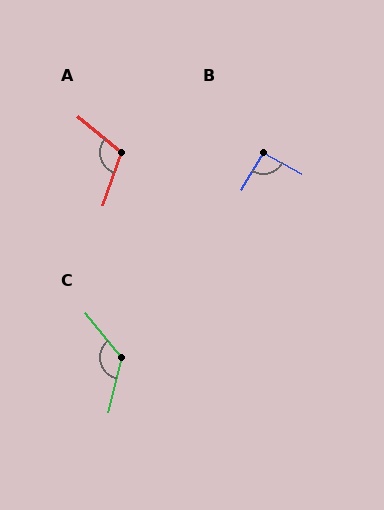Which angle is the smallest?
B, at approximately 93 degrees.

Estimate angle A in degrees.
Approximately 111 degrees.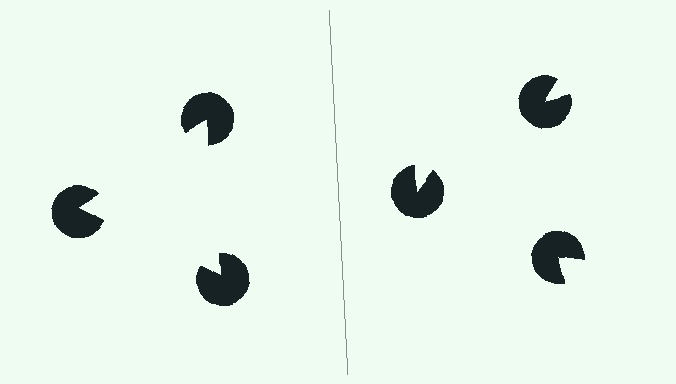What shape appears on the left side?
An illusory triangle.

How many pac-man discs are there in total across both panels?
6 — 3 on each side.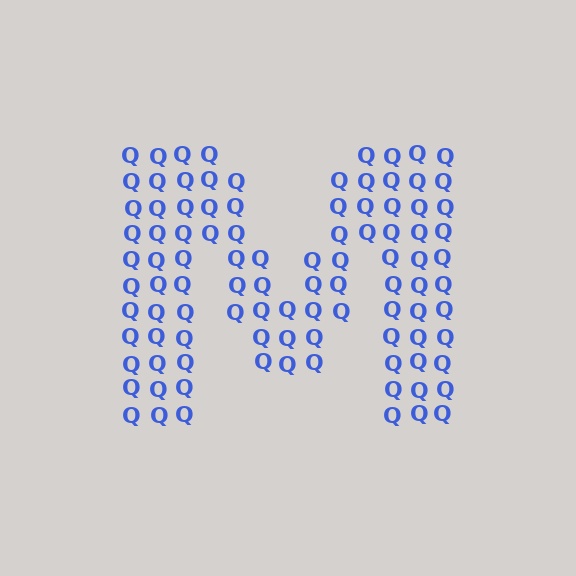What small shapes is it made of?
It is made of small letter Q's.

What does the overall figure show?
The overall figure shows the letter M.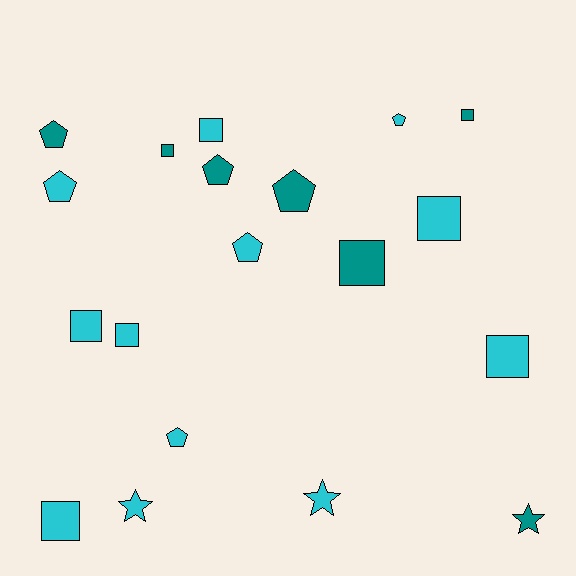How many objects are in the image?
There are 19 objects.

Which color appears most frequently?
Cyan, with 12 objects.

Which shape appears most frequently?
Square, with 9 objects.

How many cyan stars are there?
There are 2 cyan stars.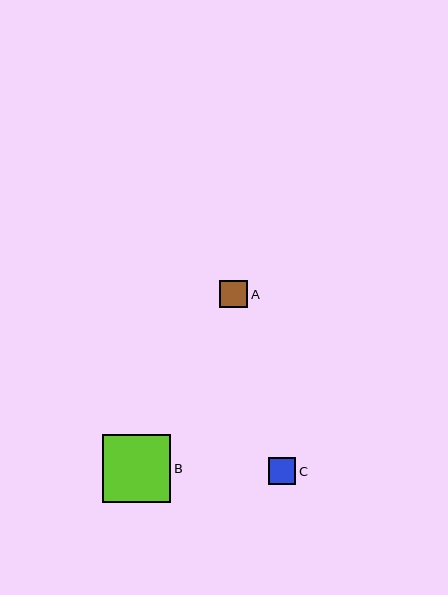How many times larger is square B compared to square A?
Square B is approximately 2.4 times the size of square A.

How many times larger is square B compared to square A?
Square B is approximately 2.4 times the size of square A.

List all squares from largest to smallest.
From largest to smallest: B, A, C.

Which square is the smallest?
Square C is the smallest with a size of approximately 27 pixels.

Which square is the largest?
Square B is the largest with a size of approximately 68 pixels.